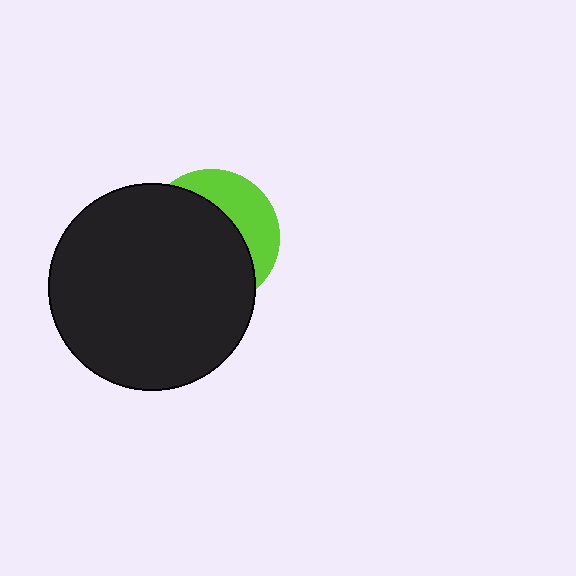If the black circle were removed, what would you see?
You would see the complete lime circle.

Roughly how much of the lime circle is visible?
A small part of it is visible (roughly 33%).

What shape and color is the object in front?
The object in front is a black circle.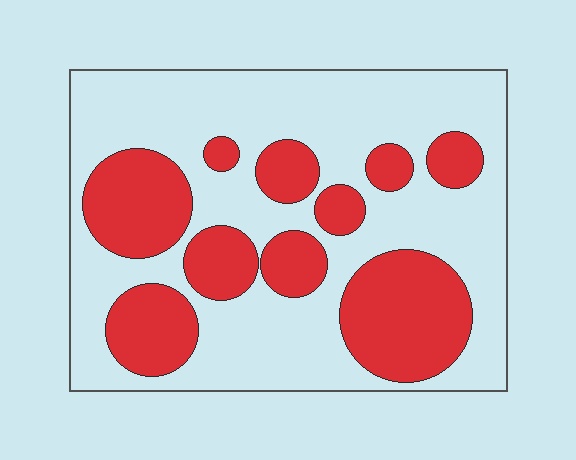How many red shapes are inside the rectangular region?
10.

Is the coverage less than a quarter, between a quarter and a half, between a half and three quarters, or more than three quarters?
Between a quarter and a half.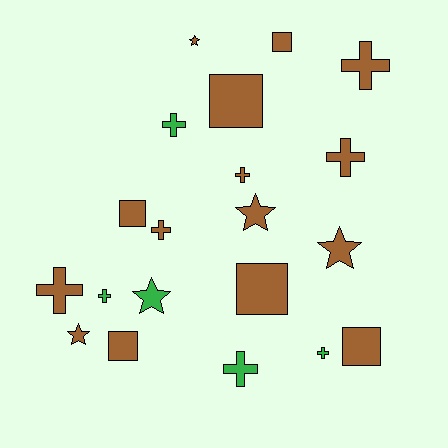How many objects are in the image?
There are 20 objects.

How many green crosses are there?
There are 4 green crosses.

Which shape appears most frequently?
Cross, with 9 objects.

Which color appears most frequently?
Brown, with 15 objects.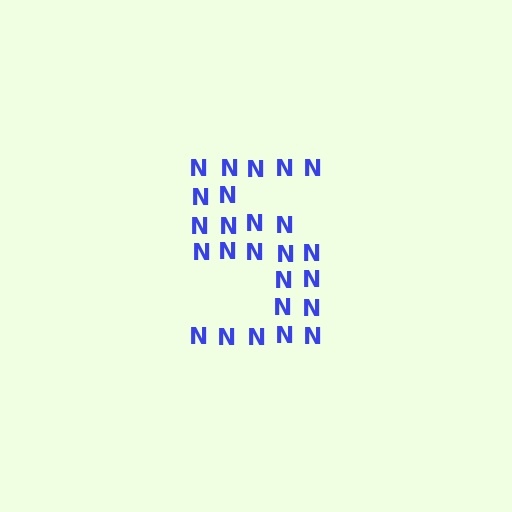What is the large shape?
The large shape is the digit 5.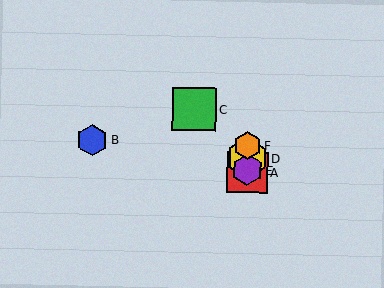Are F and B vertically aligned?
No, F is at x≈248 and B is at x≈92.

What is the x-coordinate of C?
Object C is at x≈194.